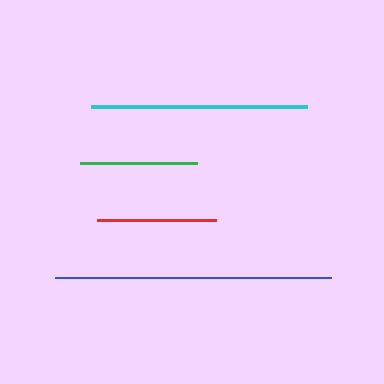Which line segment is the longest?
The blue line is the longest at approximately 276 pixels.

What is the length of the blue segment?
The blue segment is approximately 276 pixels long.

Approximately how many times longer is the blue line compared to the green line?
The blue line is approximately 2.4 times the length of the green line.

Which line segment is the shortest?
The green line is the shortest at approximately 117 pixels.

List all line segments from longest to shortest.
From longest to shortest: blue, cyan, red, green.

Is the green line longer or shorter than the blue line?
The blue line is longer than the green line.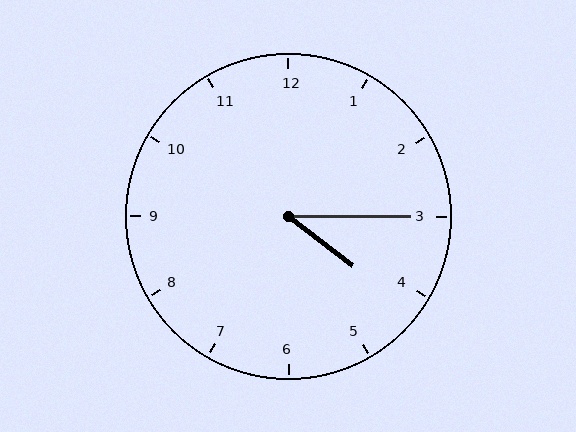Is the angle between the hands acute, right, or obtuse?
It is acute.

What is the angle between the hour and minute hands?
Approximately 38 degrees.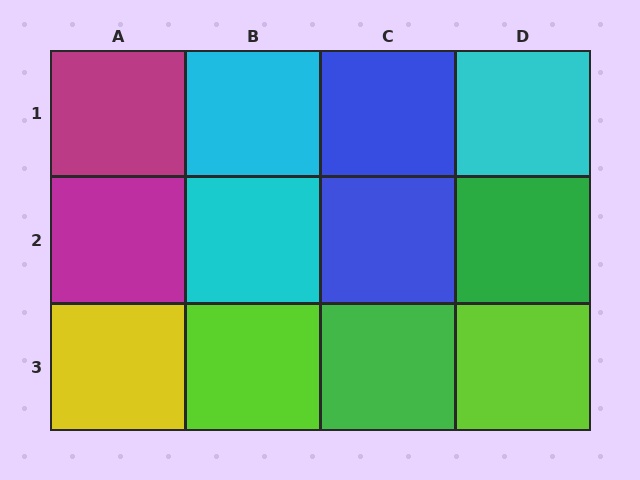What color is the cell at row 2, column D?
Green.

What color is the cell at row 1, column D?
Cyan.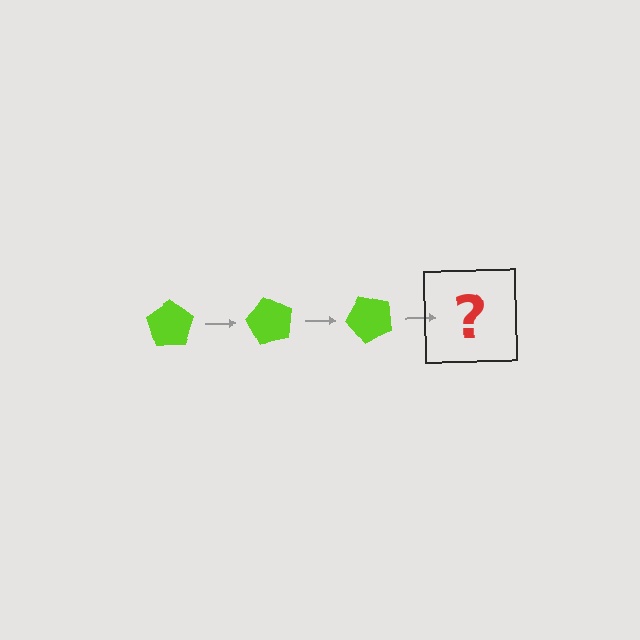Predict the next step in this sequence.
The next step is a lime pentagon rotated 180 degrees.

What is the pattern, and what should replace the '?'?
The pattern is that the pentagon rotates 60 degrees each step. The '?' should be a lime pentagon rotated 180 degrees.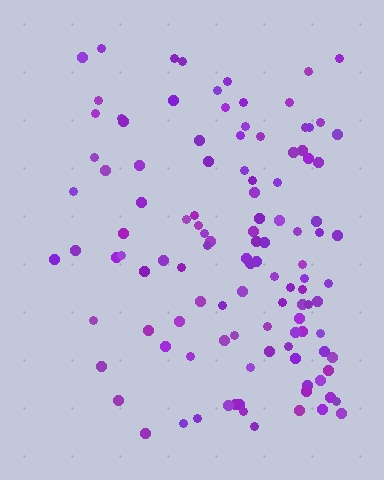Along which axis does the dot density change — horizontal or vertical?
Horizontal.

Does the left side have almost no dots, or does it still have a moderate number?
Still a moderate number, just noticeably fewer than the right.